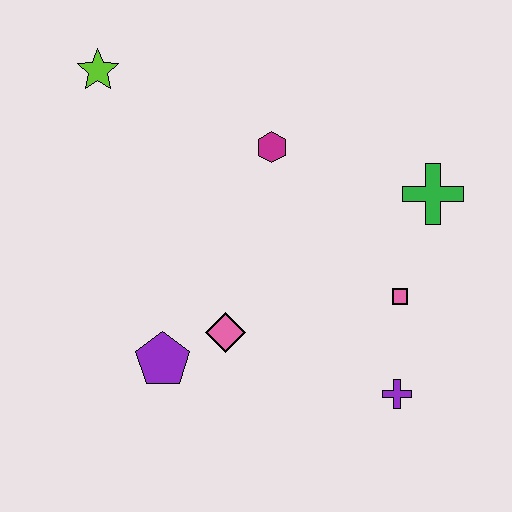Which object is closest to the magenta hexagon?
The green cross is closest to the magenta hexagon.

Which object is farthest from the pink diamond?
The lime star is farthest from the pink diamond.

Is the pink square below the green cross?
Yes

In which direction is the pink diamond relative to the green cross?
The pink diamond is to the left of the green cross.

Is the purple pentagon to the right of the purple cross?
No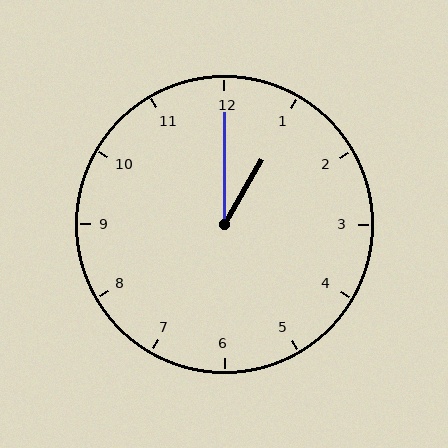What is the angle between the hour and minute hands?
Approximately 30 degrees.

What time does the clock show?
1:00.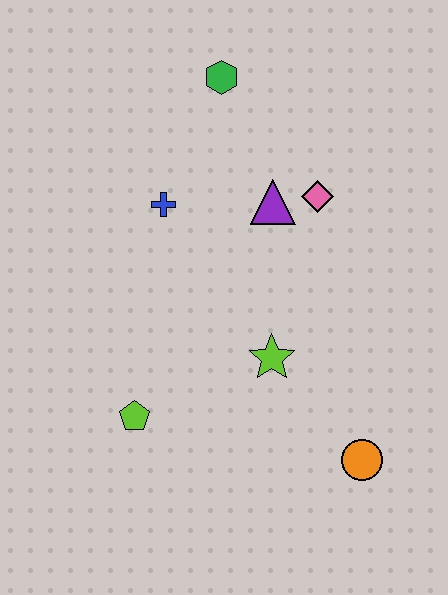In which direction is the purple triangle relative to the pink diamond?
The purple triangle is to the left of the pink diamond.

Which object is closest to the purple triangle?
The pink diamond is closest to the purple triangle.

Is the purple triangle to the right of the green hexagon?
Yes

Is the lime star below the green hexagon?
Yes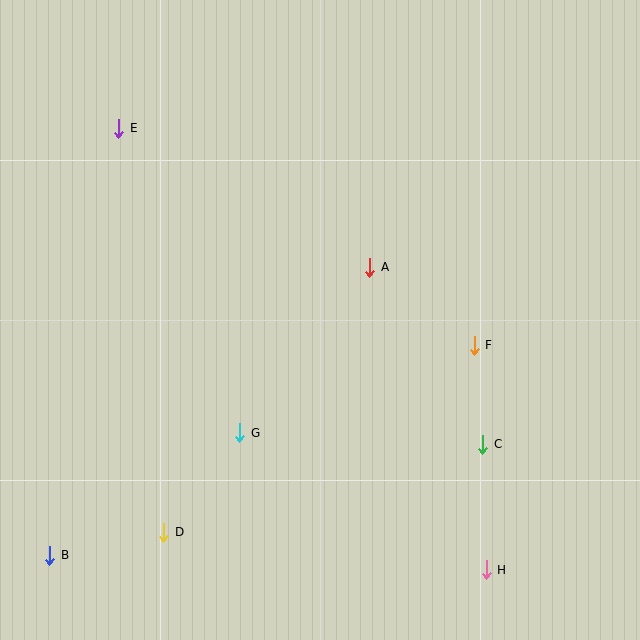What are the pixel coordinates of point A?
Point A is at (370, 267).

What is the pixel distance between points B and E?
The distance between B and E is 433 pixels.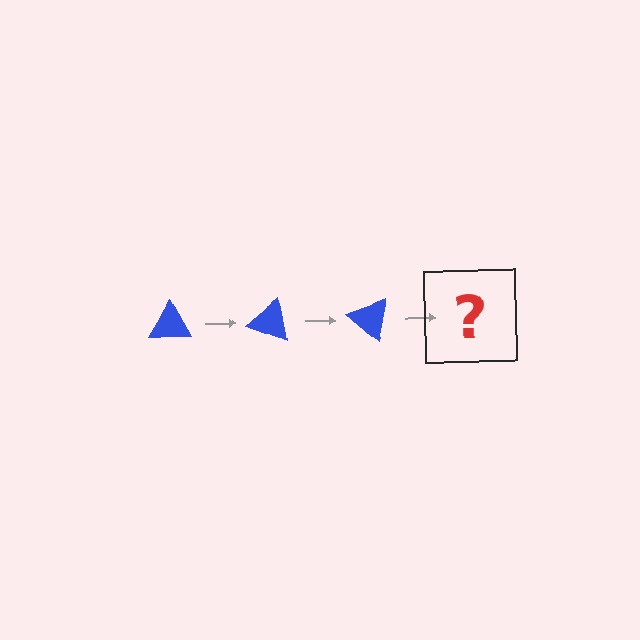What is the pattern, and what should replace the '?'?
The pattern is that the triangle rotates 20 degrees each step. The '?' should be a blue triangle rotated 60 degrees.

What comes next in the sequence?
The next element should be a blue triangle rotated 60 degrees.